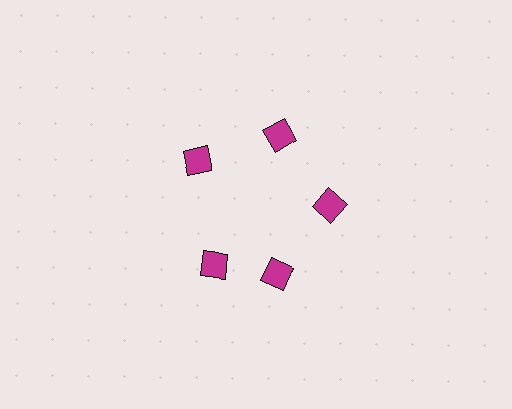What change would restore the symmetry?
The symmetry would be restored by rotating it back into even spacing with its neighbors so that all 5 diamonds sit at equal angles and equal distance from the center.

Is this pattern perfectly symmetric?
No. The 5 magenta diamonds are arranged in a ring, but one element near the 8 o'clock position is rotated out of alignment along the ring, breaking the 5-fold rotational symmetry.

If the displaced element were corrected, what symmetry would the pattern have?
It would have 5-fold rotational symmetry — the pattern would map onto itself every 72 degrees.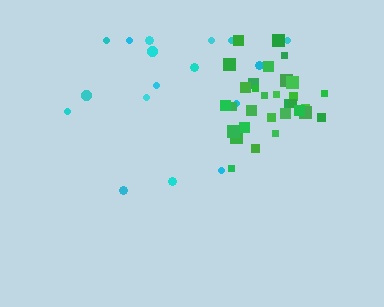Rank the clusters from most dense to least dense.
green, cyan.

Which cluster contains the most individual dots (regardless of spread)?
Green (31).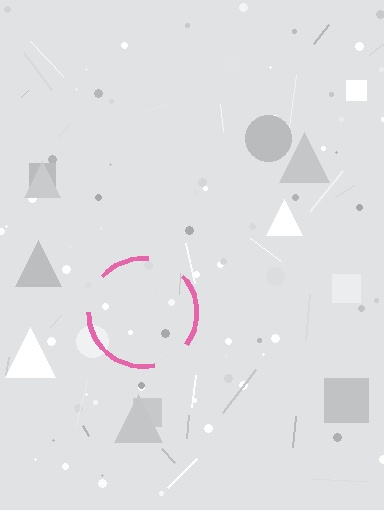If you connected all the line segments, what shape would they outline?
They would outline a circle.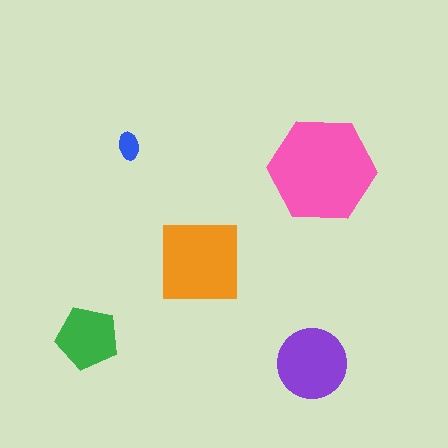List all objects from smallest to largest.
The blue ellipse, the green pentagon, the purple circle, the orange square, the pink hexagon.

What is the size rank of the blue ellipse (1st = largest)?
5th.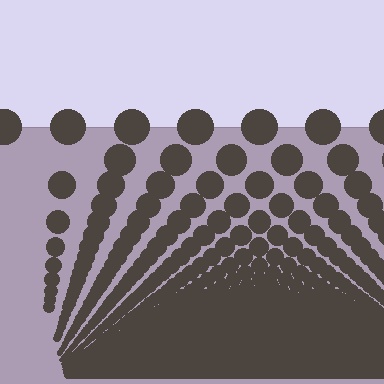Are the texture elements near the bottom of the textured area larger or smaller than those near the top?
Smaller. The gradient is inverted — elements near the bottom are smaller and denser.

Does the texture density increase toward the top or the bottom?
Density increases toward the bottom.